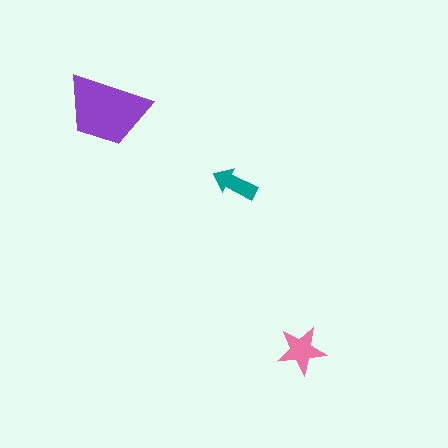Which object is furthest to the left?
The purple trapezoid is leftmost.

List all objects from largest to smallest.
The purple trapezoid, the pink star, the teal arrow.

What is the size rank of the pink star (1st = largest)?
2nd.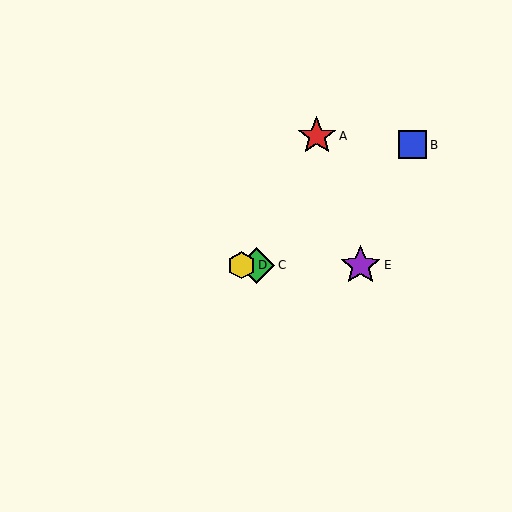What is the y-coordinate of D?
Object D is at y≈265.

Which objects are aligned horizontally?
Objects C, D, E are aligned horizontally.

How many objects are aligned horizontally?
3 objects (C, D, E) are aligned horizontally.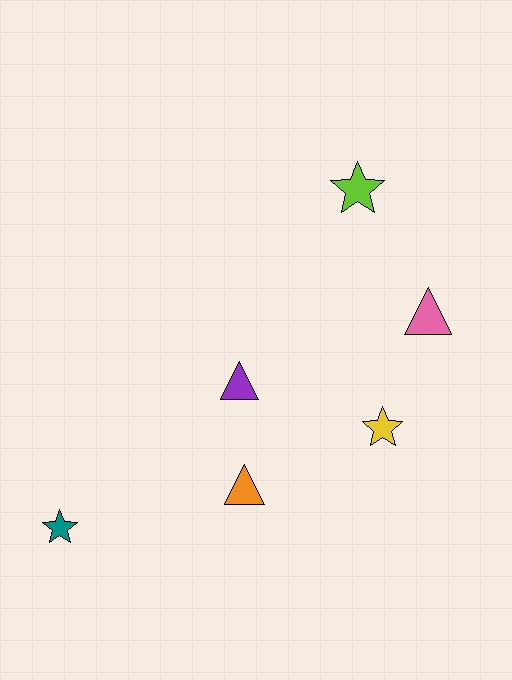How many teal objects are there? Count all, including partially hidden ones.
There is 1 teal object.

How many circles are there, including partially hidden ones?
There are no circles.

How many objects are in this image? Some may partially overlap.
There are 6 objects.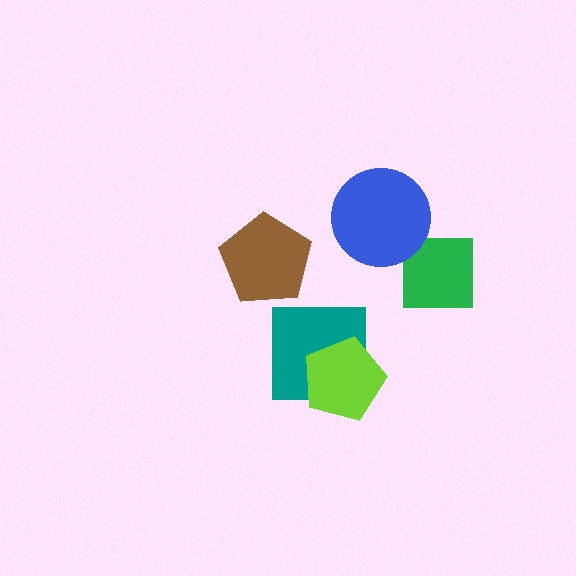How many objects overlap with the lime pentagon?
1 object overlaps with the lime pentagon.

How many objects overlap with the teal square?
1 object overlaps with the teal square.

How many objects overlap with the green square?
0 objects overlap with the green square.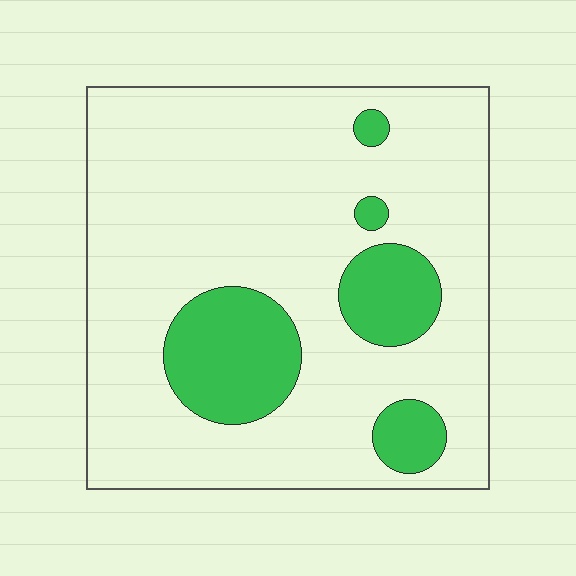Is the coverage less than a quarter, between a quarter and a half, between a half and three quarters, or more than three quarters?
Less than a quarter.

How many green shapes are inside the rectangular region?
5.